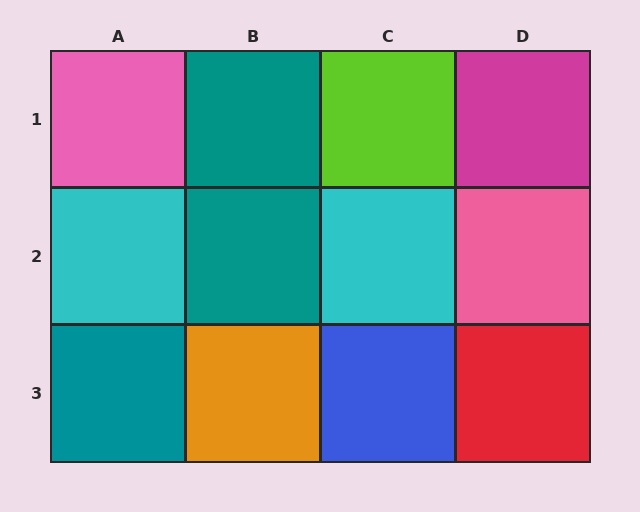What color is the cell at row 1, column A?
Pink.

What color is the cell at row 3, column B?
Orange.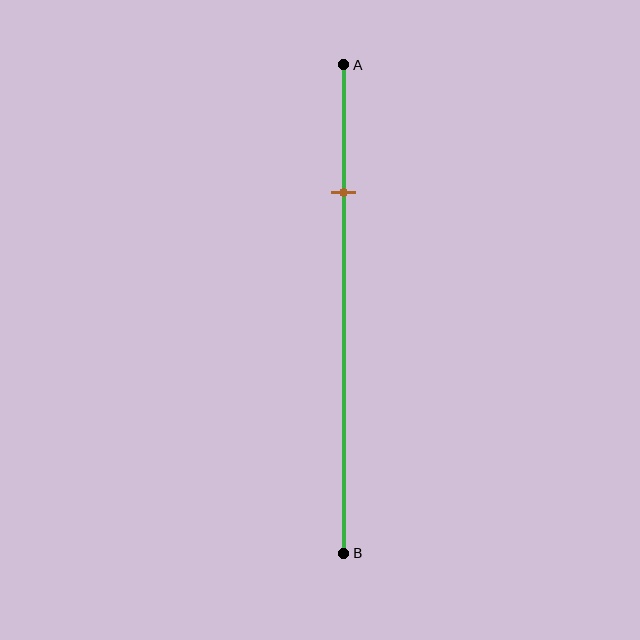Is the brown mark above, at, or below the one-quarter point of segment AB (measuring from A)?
The brown mark is approximately at the one-quarter point of segment AB.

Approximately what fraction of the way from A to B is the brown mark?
The brown mark is approximately 25% of the way from A to B.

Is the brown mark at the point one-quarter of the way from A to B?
Yes, the mark is approximately at the one-quarter point.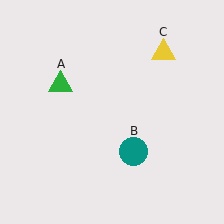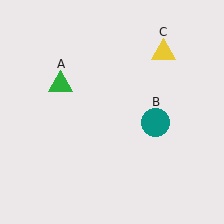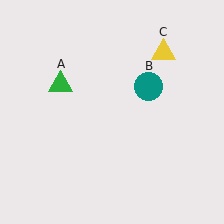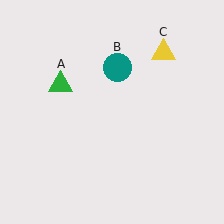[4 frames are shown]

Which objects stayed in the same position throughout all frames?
Green triangle (object A) and yellow triangle (object C) remained stationary.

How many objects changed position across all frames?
1 object changed position: teal circle (object B).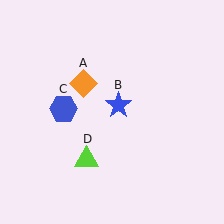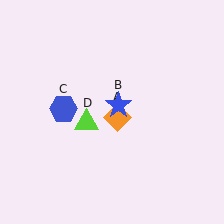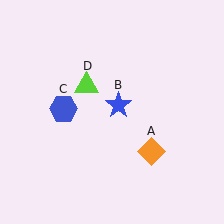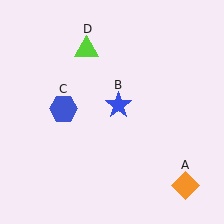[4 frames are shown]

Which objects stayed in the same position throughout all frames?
Blue star (object B) and blue hexagon (object C) remained stationary.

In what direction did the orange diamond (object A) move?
The orange diamond (object A) moved down and to the right.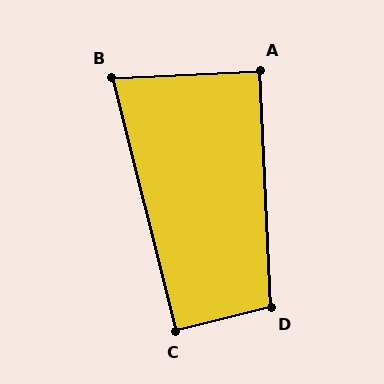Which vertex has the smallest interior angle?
B, at approximately 79 degrees.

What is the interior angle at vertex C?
Approximately 90 degrees (approximately right).